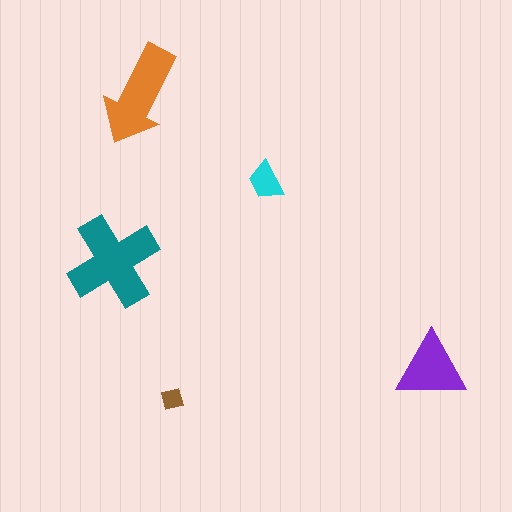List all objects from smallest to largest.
The brown square, the cyan trapezoid, the purple triangle, the orange arrow, the teal cross.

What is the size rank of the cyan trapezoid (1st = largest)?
4th.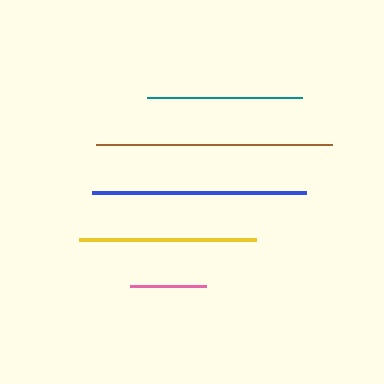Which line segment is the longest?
The brown line is the longest at approximately 236 pixels.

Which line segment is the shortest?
The pink line is the shortest at approximately 77 pixels.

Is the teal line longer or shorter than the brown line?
The brown line is longer than the teal line.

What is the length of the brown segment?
The brown segment is approximately 236 pixels long.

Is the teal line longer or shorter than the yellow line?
The yellow line is longer than the teal line.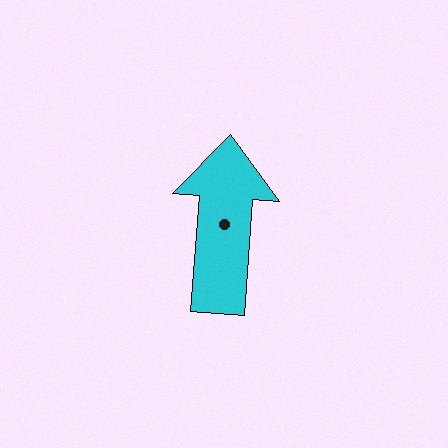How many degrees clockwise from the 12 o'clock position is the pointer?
Approximately 4 degrees.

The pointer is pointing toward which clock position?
Roughly 12 o'clock.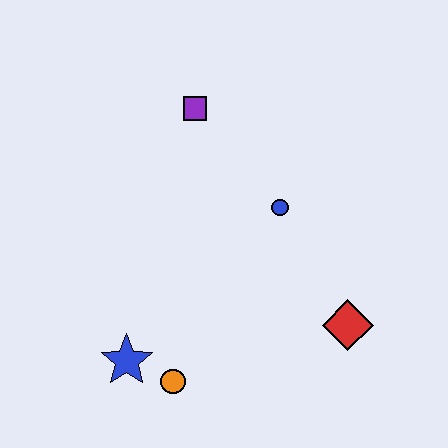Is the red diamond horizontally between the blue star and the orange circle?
No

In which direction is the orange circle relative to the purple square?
The orange circle is below the purple square.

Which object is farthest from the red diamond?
The purple square is farthest from the red diamond.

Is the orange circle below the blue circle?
Yes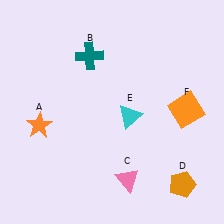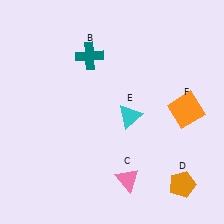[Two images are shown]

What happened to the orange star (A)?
The orange star (A) was removed in Image 2. It was in the bottom-left area of Image 1.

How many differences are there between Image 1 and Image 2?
There is 1 difference between the two images.